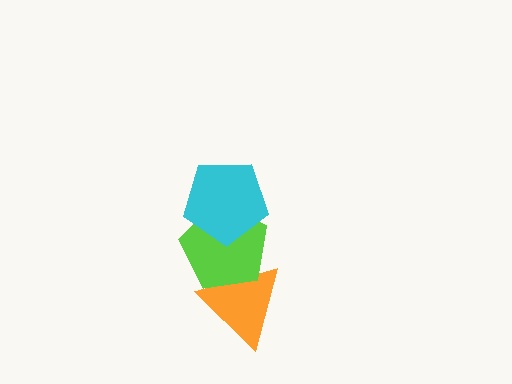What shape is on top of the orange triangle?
The lime pentagon is on top of the orange triangle.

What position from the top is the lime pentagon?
The lime pentagon is 2nd from the top.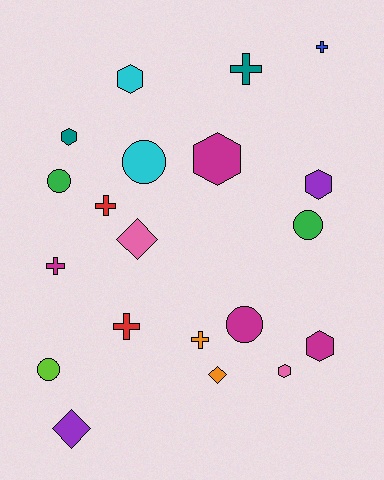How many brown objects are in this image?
There are no brown objects.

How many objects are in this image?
There are 20 objects.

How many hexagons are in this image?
There are 6 hexagons.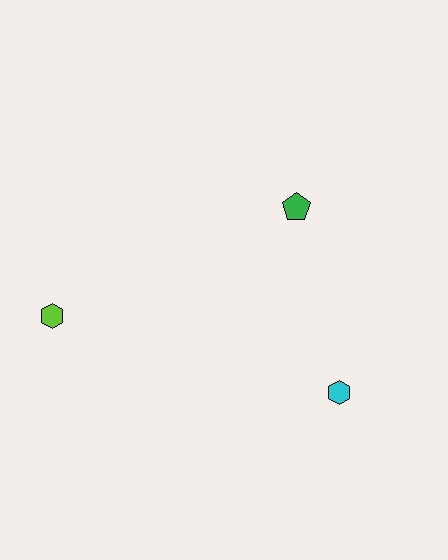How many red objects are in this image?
There are no red objects.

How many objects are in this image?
There are 3 objects.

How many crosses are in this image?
There are no crosses.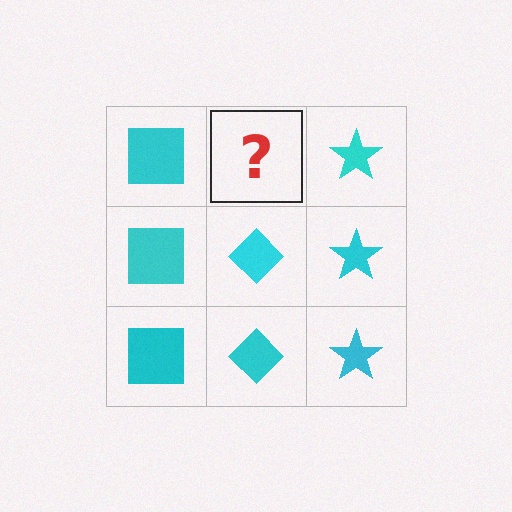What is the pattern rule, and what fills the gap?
The rule is that each column has a consistent shape. The gap should be filled with a cyan diamond.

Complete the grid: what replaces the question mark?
The question mark should be replaced with a cyan diamond.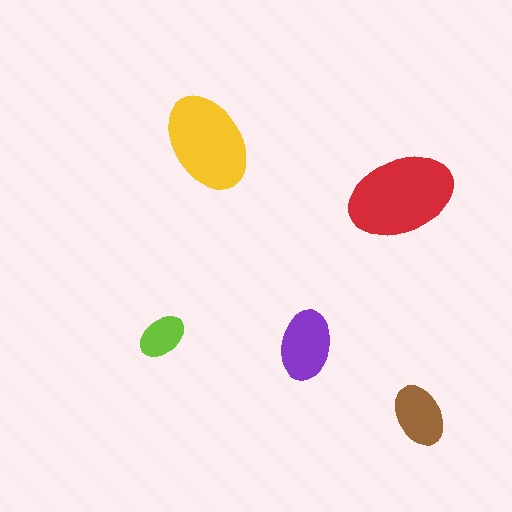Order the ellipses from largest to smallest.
the red one, the yellow one, the purple one, the brown one, the lime one.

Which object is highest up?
The yellow ellipse is topmost.